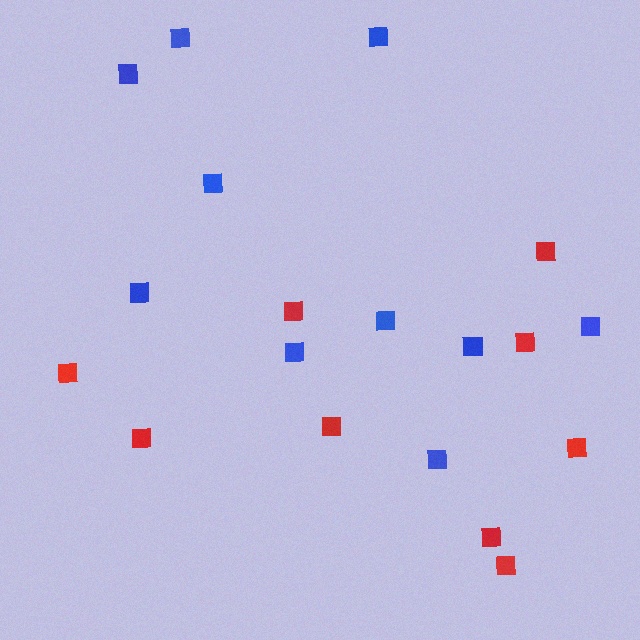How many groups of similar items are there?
There are 2 groups: one group of red squares (9) and one group of blue squares (10).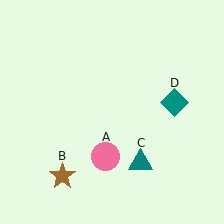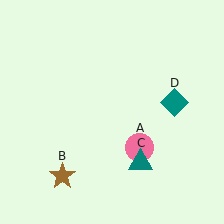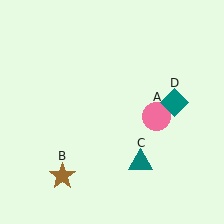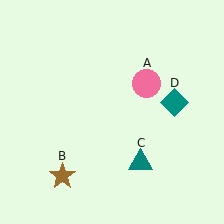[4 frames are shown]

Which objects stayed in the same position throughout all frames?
Brown star (object B) and teal triangle (object C) and teal diamond (object D) remained stationary.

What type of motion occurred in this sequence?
The pink circle (object A) rotated counterclockwise around the center of the scene.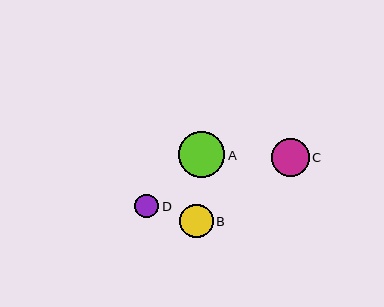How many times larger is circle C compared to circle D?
Circle C is approximately 1.6 times the size of circle D.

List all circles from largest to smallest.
From largest to smallest: A, C, B, D.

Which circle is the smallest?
Circle D is the smallest with a size of approximately 24 pixels.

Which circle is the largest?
Circle A is the largest with a size of approximately 46 pixels.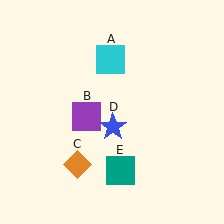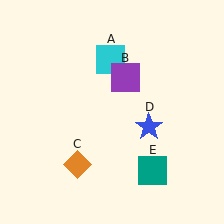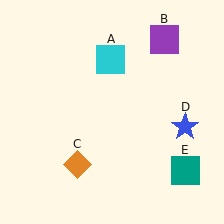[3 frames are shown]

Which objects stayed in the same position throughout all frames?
Cyan square (object A) and orange diamond (object C) remained stationary.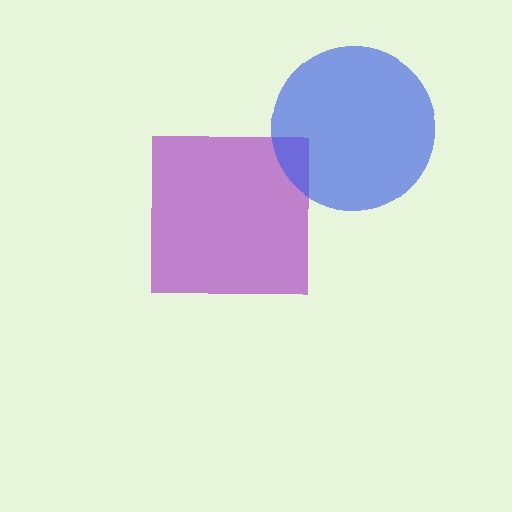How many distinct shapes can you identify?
There are 2 distinct shapes: a purple square, a blue circle.